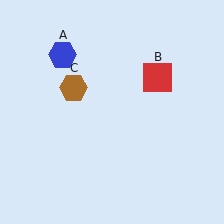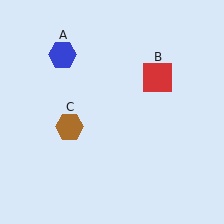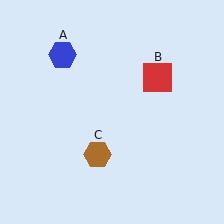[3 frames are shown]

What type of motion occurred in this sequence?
The brown hexagon (object C) rotated counterclockwise around the center of the scene.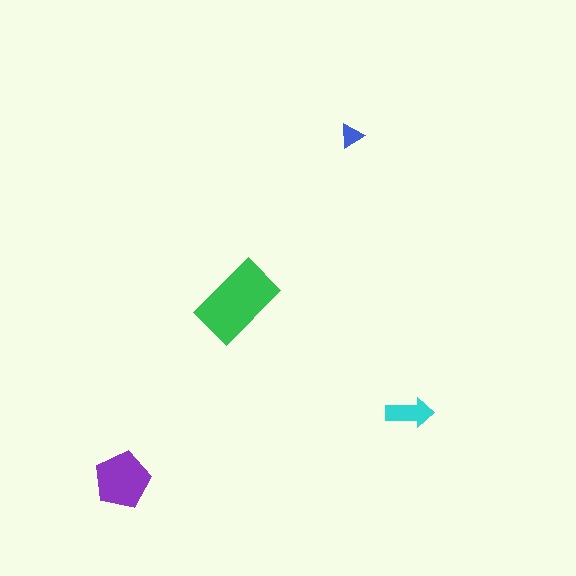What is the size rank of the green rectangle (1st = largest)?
1st.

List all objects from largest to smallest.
The green rectangle, the purple pentagon, the cyan arrow, the blue triangle.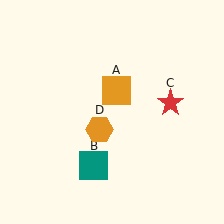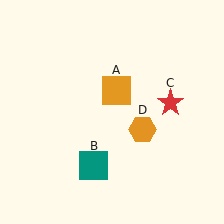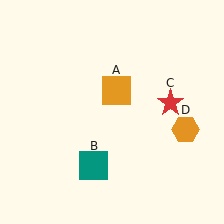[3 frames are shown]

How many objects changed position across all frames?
1 object changed position: orange hexagon (object D).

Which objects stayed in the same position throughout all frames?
Orange square (object A) and teal square (object B) and red star (object C) remained stationary.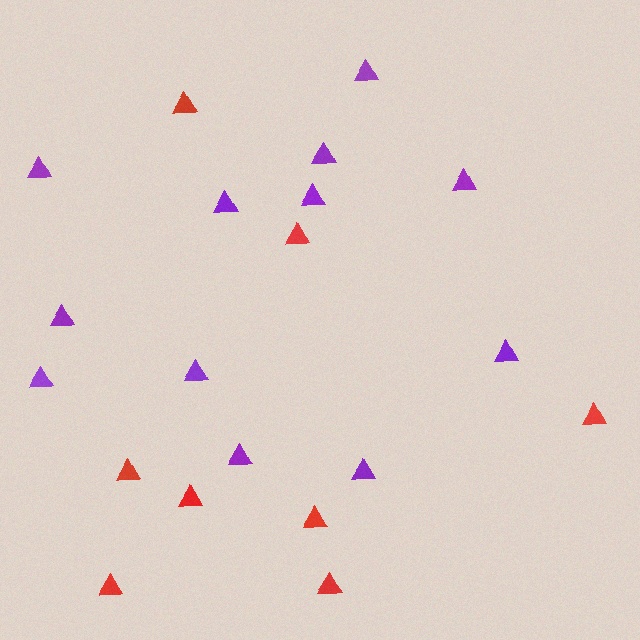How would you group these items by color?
There are 2 groups: one group of purple triangles (12) and one group of red triangles (8).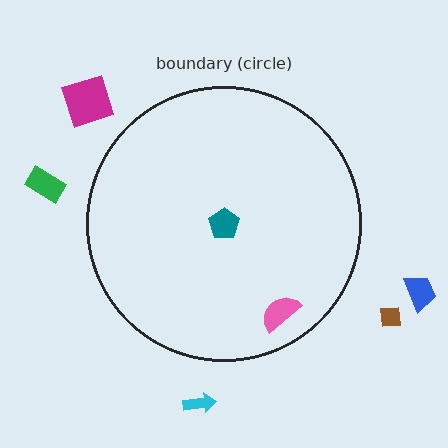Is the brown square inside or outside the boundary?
Outside.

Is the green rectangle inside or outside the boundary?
Outside.